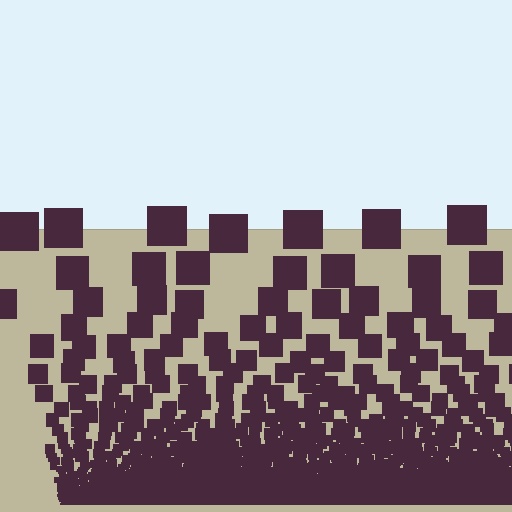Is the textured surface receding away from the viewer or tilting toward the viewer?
The surface appears to tilt toward the viewer. Texture elements get larger and sparser toward the top.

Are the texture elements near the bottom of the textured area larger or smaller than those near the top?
Smaller. The gradient is inverted — elements near the bottom are smaller and denser.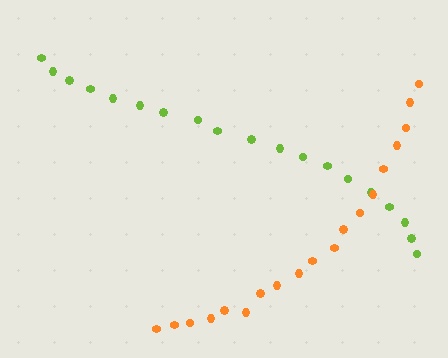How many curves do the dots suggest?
There are 2 distinct paths.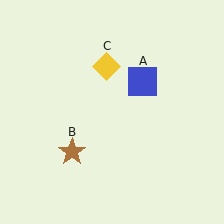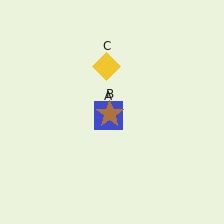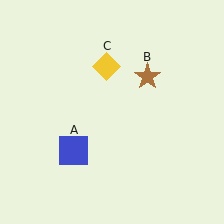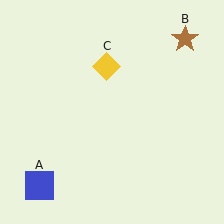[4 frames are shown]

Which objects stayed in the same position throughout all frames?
Yellow diamond (object C) remained stationary.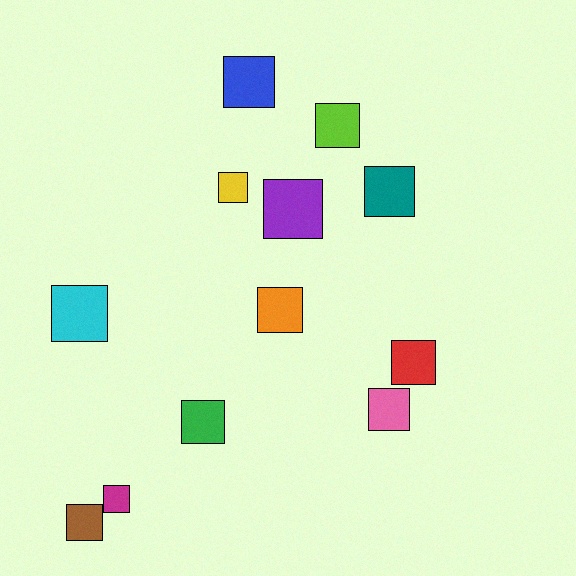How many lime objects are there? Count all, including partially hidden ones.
There is 1 lime object.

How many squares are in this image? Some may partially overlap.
There are 12 squares.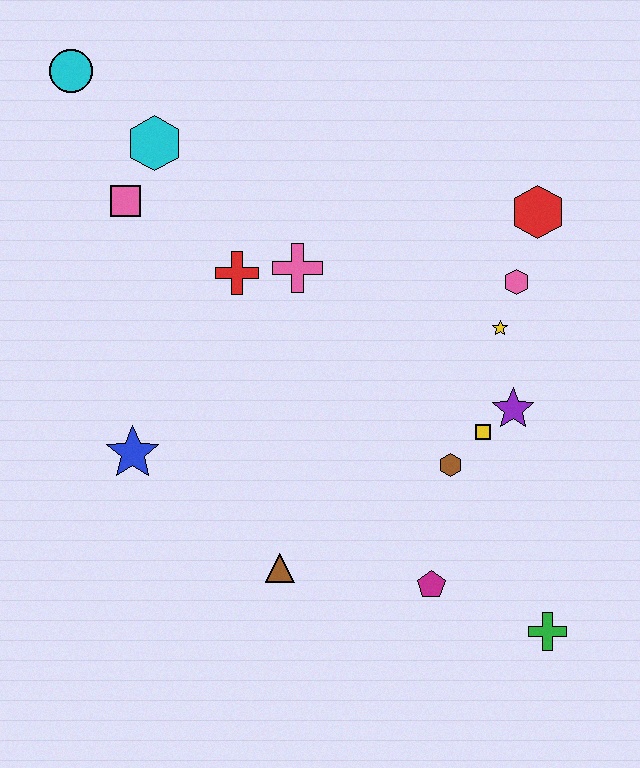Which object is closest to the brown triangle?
The magenta pentagon is closest to the brown triangle.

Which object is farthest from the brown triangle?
The cyan circle is farthest from the brown triangle.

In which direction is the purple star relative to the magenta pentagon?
The purple star is above the magenta pentagon.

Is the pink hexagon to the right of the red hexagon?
No